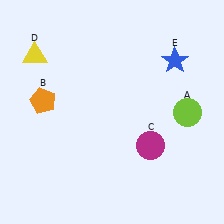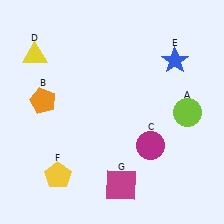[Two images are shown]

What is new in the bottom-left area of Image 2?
A yellow pentagon (F) was added in the bottom-left area of Image 2.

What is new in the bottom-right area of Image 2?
A magenta square (G) was added in the bottom-right area of Image 2.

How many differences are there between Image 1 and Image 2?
There are 2 differences between the two images.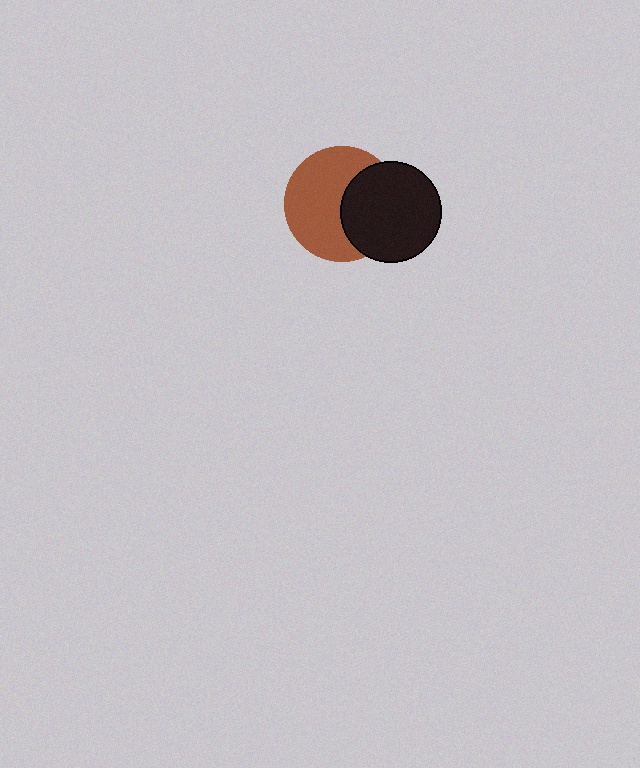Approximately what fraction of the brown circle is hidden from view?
Roughly 39% of the brown circle is hidden behind the black circle.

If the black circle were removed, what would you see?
You would see the complete brown circle.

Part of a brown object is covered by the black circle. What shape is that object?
It is a circle.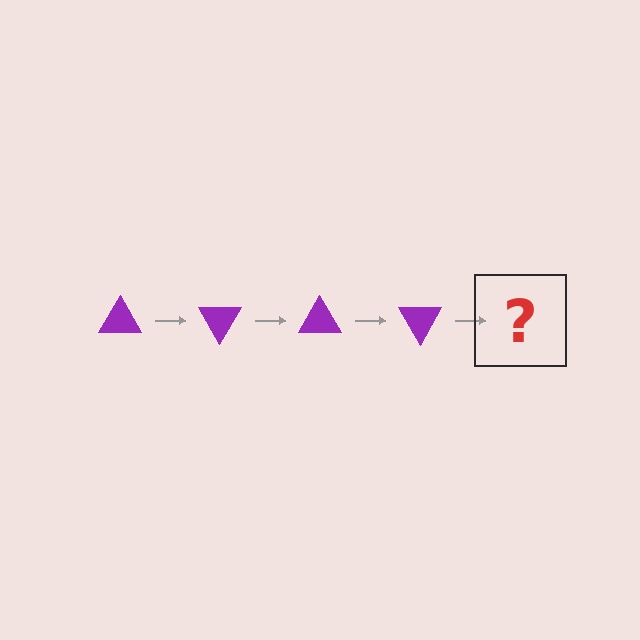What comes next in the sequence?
The next element should be a purple triangle rotated 240 degrees.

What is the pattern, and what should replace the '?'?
The pattern is that the triangle rotates 60 degrees each step. The '?' should be a purple triangle rotated 240 degrees.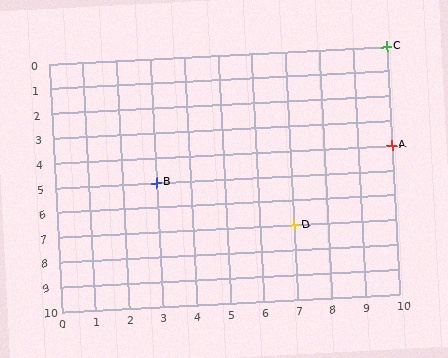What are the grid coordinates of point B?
Point B is at grid coordinates (3, 5).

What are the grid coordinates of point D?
Point D is at grid coordinates (7, 7).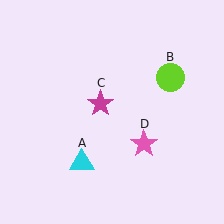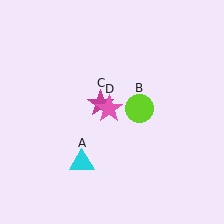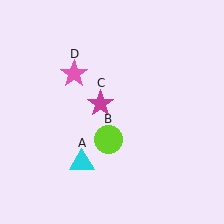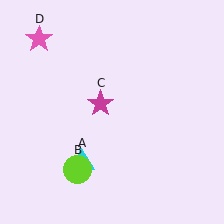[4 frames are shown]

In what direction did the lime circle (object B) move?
The lime circle (object B) moved down and to the left.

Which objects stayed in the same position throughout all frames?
Cyan triangle (object A) and magenta star (object C) remained stationary.